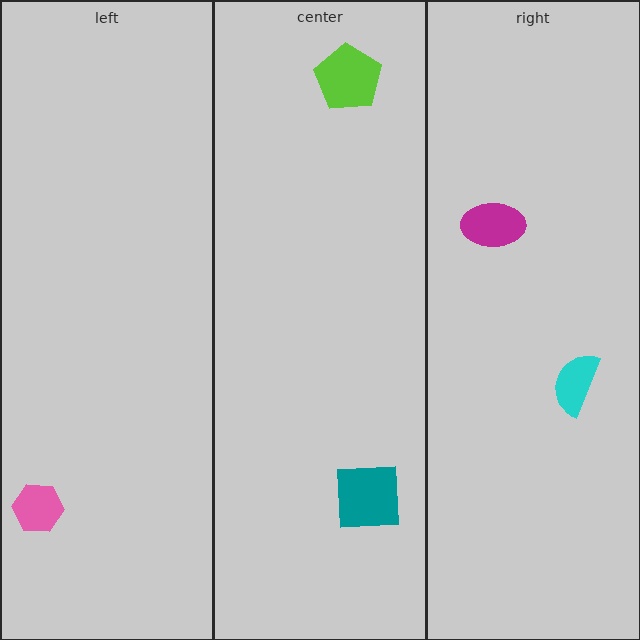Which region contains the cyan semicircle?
The right region.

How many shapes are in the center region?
2.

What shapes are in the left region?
The pink hexagon.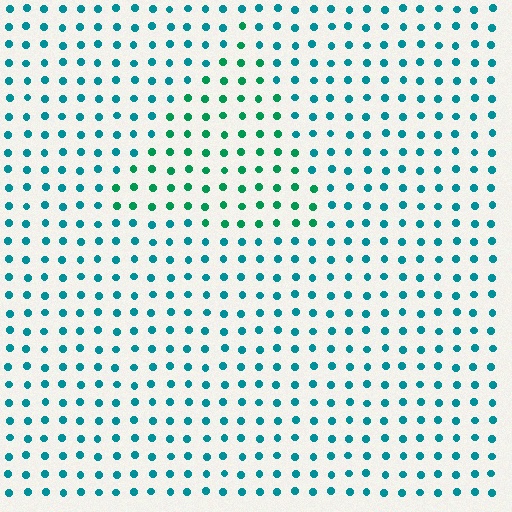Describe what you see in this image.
The image is filled with small teal elements in a uniform arrangement. A triangle-shaped region is visible where the elements are tinted to a slightly different hue, forming a subtle color boundary.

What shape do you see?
I see a triangle.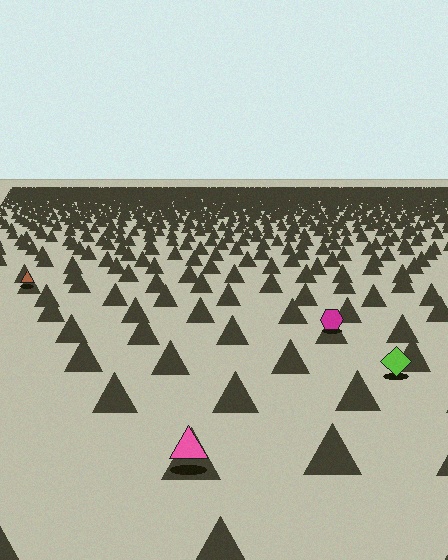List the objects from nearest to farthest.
From nearest to farthest: the pink triangle, the lime diamond, the magenta hexagon, the brown triangle.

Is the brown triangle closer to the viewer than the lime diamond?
No. The lime diamond is closer — you can tell from the texture gradient: the ground texture is coarser near it.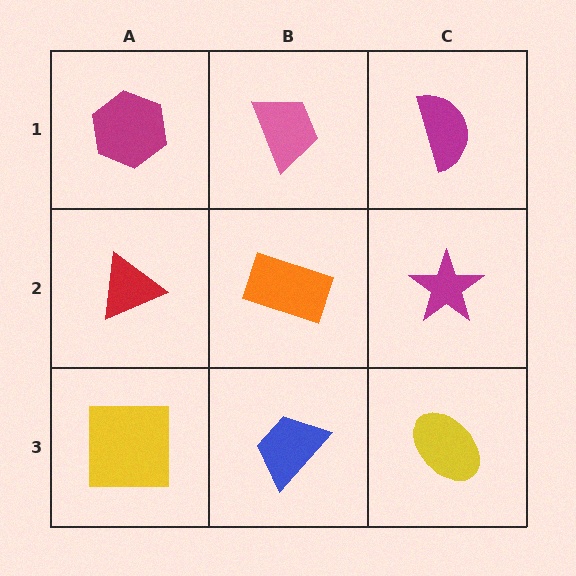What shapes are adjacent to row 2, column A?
A magenta hexagon (row 1, column A), a yellow square (row 3, column A), an orange rectangle (row 2, column B).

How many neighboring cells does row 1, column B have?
3.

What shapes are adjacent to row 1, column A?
A red triangle (row 2, column A), a pink trapezoid (row 1, column B).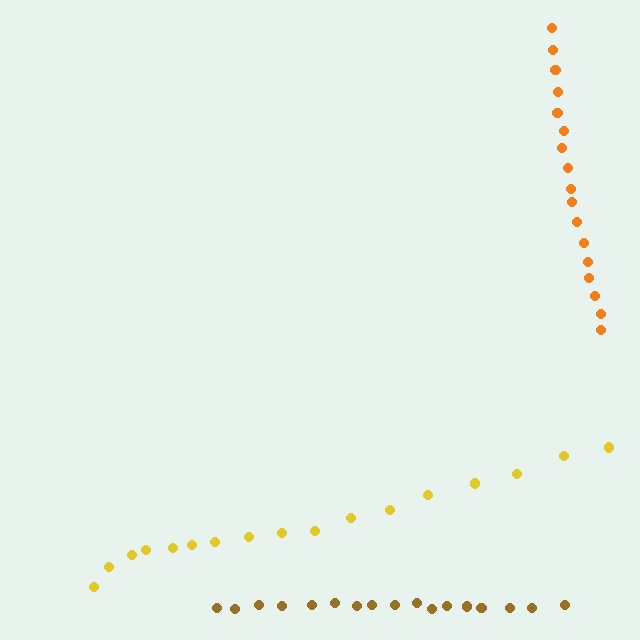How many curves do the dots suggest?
There are 3 distinct paths.